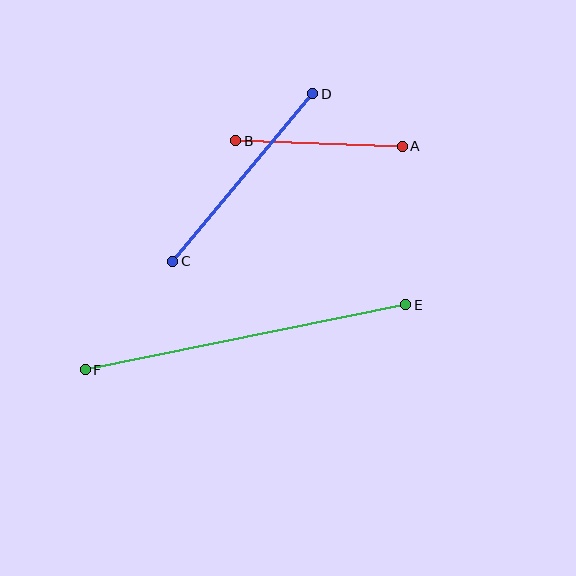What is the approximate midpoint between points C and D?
The midpoint is at approximately (243, 177) pixels.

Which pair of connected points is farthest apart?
Points E and F are farthest apart.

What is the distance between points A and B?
The distance is approximately 166 pixels.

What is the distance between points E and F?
The distance is approximately 327 pixels.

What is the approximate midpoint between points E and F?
The midpoint is at approximately (246, 337) pixels.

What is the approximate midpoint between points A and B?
The midpoint is at approximately (319, 144) pixels.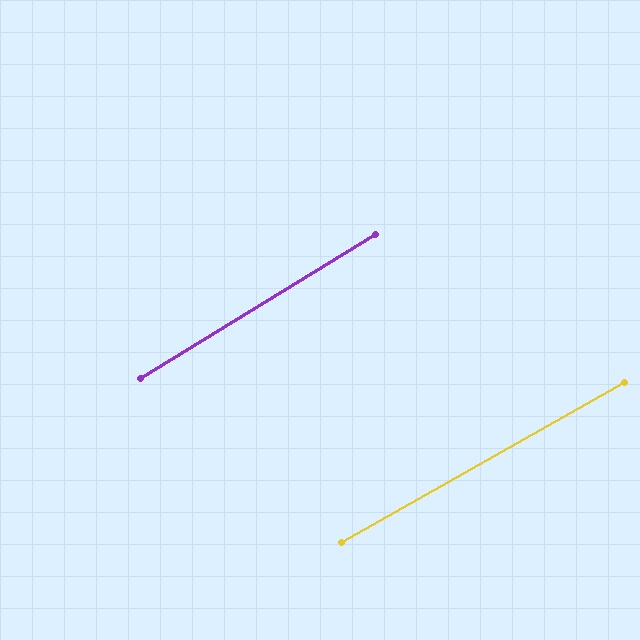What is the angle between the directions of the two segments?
Approximately 2 degrees.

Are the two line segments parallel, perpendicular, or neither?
Parallel — their directions differ by only 2.0°.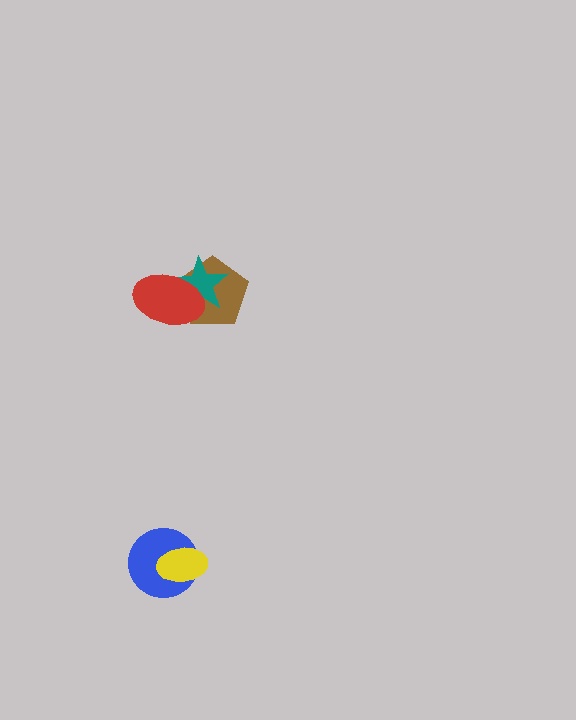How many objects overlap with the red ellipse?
2 objects overlap with the red ellipse.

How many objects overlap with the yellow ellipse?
1 object overlaps with the yellow ellipse.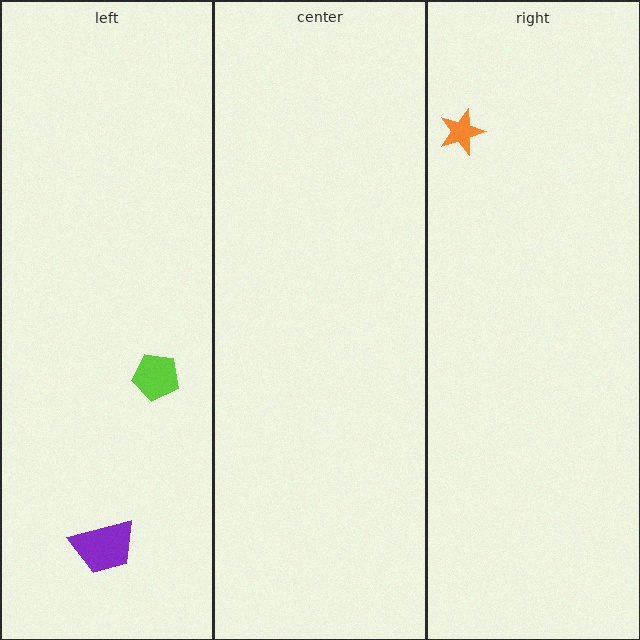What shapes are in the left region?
The lime pentagon, the purple trapezoid.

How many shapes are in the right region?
1.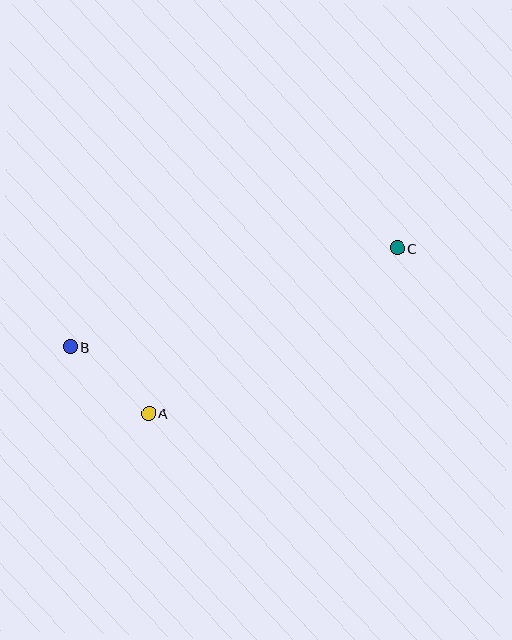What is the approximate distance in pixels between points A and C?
The distance between A and C is approximately 299 pixels.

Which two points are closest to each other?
Points A and B are closest to each other.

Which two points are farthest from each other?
Points B and C are farthest from each other.